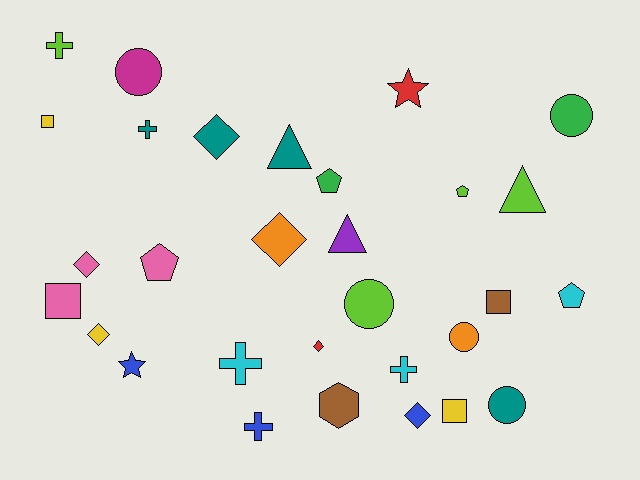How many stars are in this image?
There are 2 stars.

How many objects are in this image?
There are 30 objects.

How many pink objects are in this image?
There are 3 pink objects.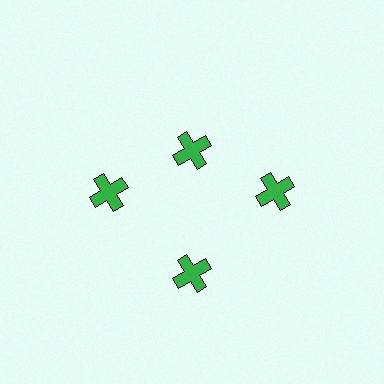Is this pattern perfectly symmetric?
No. The 4 green crosses are arranged in a ring, but one element near the 12 o'clock position is pulled inward toward the center, breaking the 4-fold rotational symmetry.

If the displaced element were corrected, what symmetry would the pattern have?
It would have 4-fold rotational symmetry — the pattern would map onto itself every 90 degrees.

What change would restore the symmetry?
The symmetry would be restored by moving it outward, back onto the ring so that all 4 crosses sit at equal angles and equal distance from the center.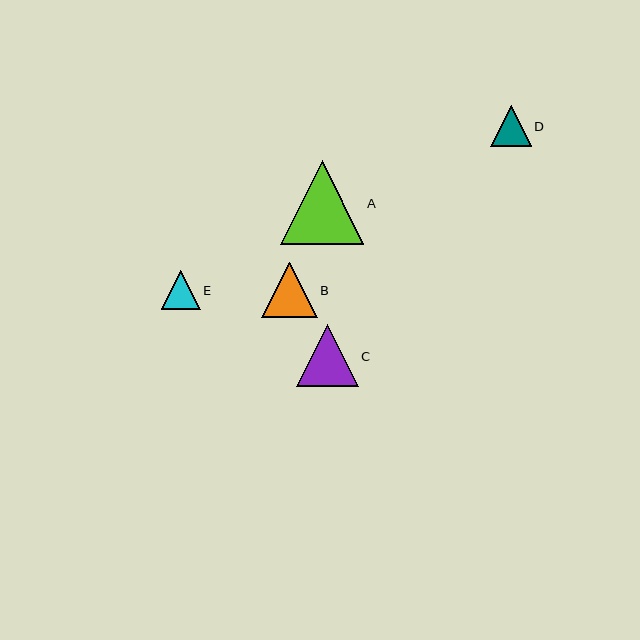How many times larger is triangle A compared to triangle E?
Triangle A is approximately 2.2 times the size of triangle E.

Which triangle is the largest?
Triangle A is the largest with a size of approximately 84 pixels.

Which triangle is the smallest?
Triangle E is the smallest with a size of approximately 39 pixels.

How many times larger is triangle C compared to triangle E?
Triangle C is approximately 1.6 times the size of triangle E.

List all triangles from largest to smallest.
From largest to smallest: A, C, B, D, E.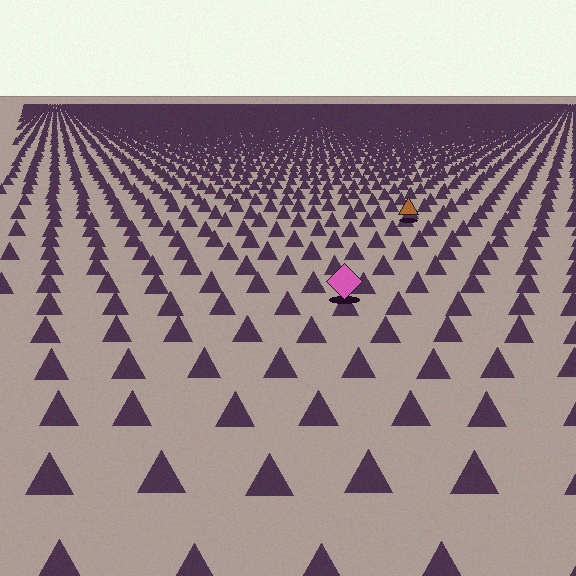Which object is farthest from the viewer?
The brown triangle is farthest from the viewer. It appears smaller and the ground texture around it is denser.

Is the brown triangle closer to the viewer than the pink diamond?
No. The pink diamond is closer — you can tell from the texture gradient: the ground texture is coarser near it.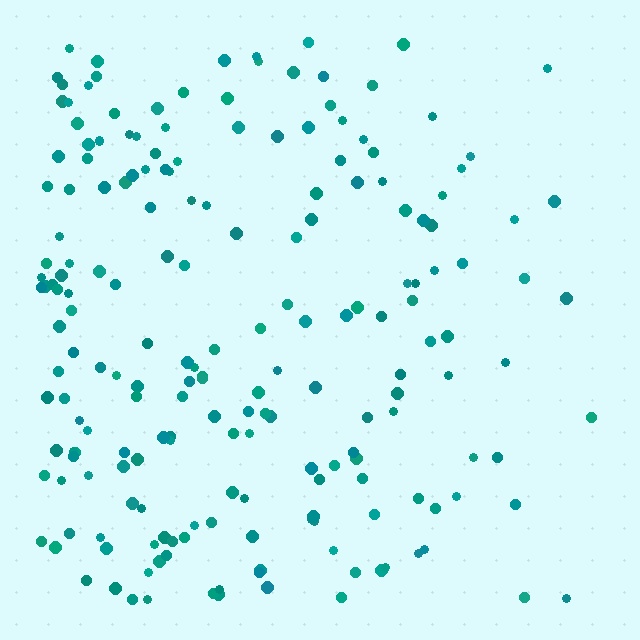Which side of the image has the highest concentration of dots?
The left.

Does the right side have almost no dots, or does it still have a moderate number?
Still a moderate number, just noticeably fewer than the left.